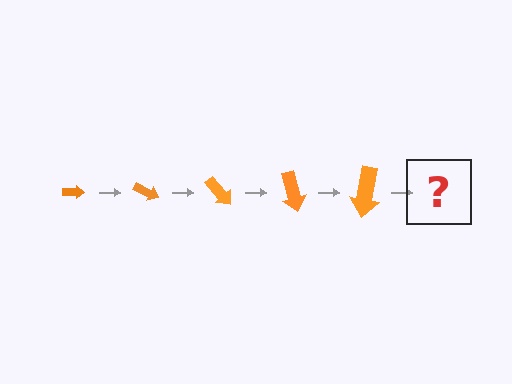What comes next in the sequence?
The next element should be an arrow, larger than the previous one and rotated 125 degrees from the start.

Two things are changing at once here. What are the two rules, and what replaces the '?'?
The two rules are that the arrow grows larger each step and it rotates 25 degrees each step. The '?' should be an arrow, larger than the previous one and rotated 125 degrees from the start.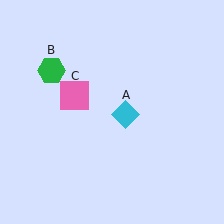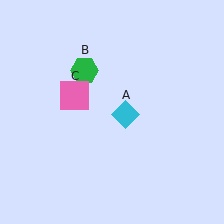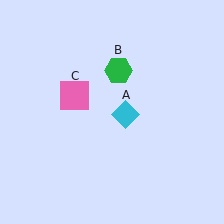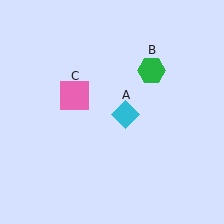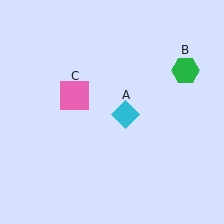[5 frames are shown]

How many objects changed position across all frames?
1 object changed position: green hexagon (object B).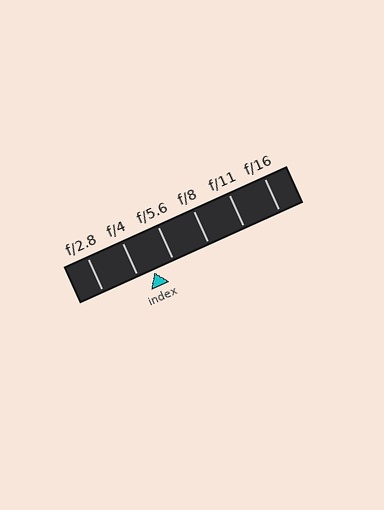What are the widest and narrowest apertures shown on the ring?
The widest aperture shown is f/2.8 and the narrowest is f/16.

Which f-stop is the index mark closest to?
The index mark is closest to f/4.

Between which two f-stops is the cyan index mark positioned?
The index mark is between f/4 and f/5.6.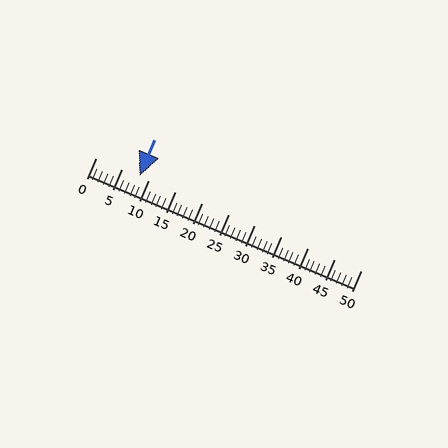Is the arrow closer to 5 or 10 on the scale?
The arrow is closer to 10.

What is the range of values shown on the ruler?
The ruler shows values from 0 to 50.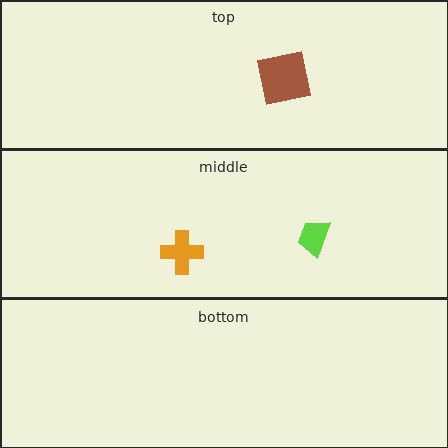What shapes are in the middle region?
The orange cross, the lime trapezoid.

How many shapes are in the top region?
1.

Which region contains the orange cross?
The middle region.